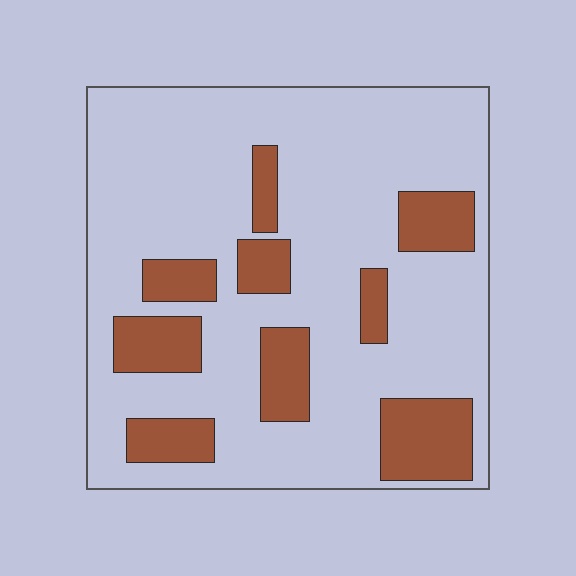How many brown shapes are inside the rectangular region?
9.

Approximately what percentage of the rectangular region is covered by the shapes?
Approximately 25%.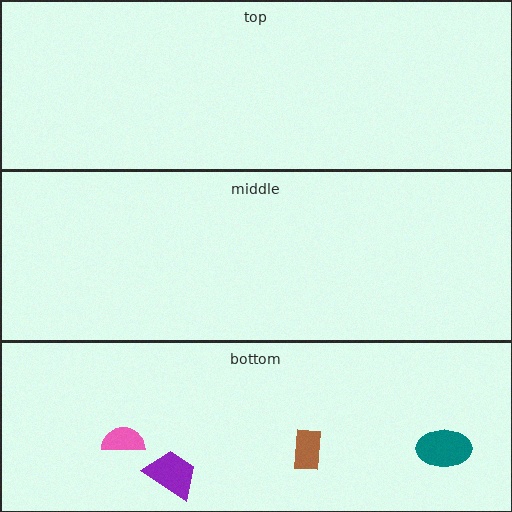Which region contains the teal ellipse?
The bottom region.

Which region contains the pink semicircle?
The bottom region.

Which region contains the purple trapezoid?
The bottom region.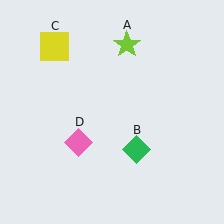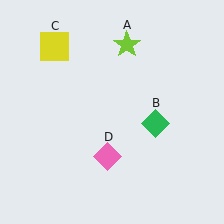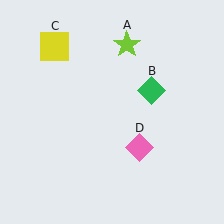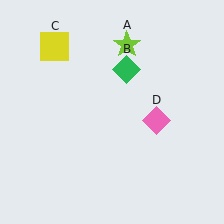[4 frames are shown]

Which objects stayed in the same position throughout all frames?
Lime star (object A) and yellow square (object C) remained stationary.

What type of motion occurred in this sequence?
The green diamond (object B), pink diamond (object D) rotated counterclockwise around the center of the scene.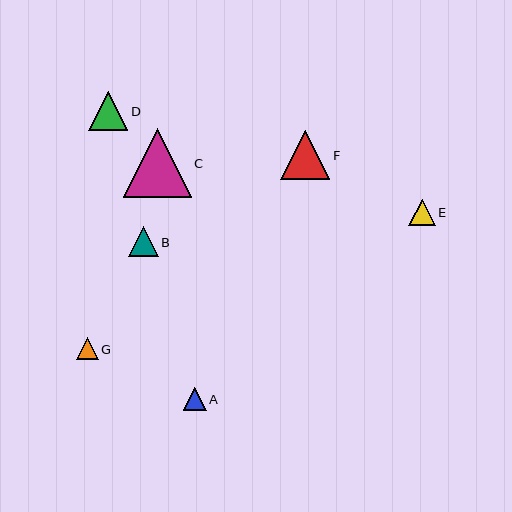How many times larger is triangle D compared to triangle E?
Triangle D is approximately 1.5 times the size of triangle E.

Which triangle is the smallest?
Triangle G is the smallest with a size of approximately 22 pixels.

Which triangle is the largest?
Triangle C is the largest with a size of approximately 68 pixels.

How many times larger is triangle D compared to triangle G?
Triangle D is approximately 1.8 times the size of triangle G.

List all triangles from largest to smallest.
From largest to smallest: C, F, D, B, E, A, G.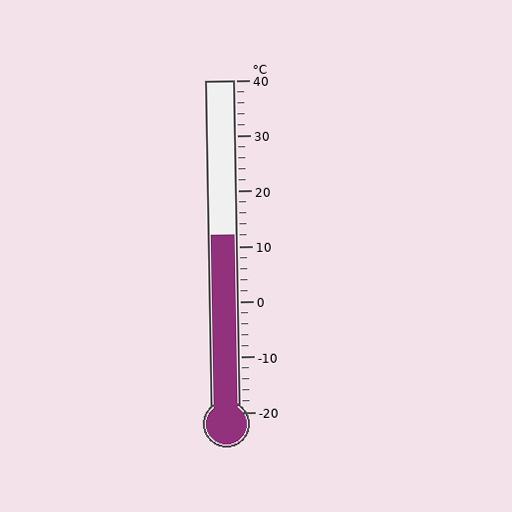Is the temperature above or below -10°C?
The temperature is above -10°C.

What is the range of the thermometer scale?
The thermometer scale ranges from -20°C to 40°C.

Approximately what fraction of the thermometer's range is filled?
The thermometer is filled to approximately 55% of its range.